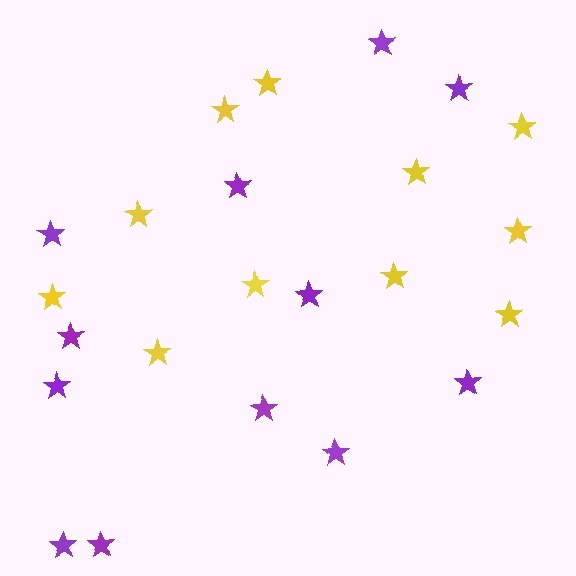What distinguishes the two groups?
There are 2 groups: one group of purple stars (12) and one group of yellow stars (11).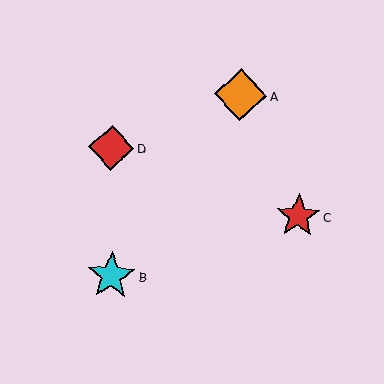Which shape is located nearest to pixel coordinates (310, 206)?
The red star (labeled C) at (298, 216) is nearest to that location.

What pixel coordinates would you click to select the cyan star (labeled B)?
Click at (111, 276) to select the cyan star B.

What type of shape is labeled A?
Shape A is an orange diamond.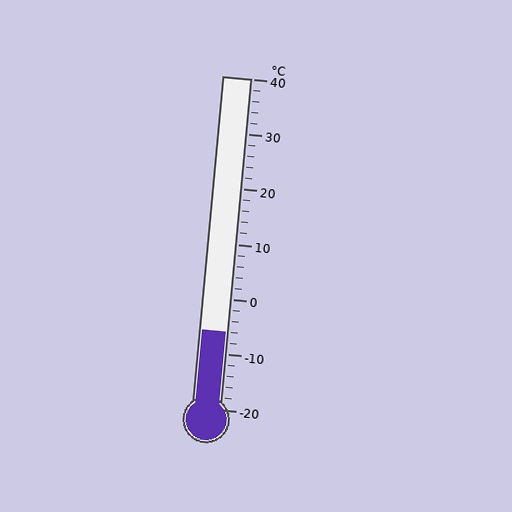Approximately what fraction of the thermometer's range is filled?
The thermometer is filled to approximately 25% of its range.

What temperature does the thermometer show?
The thermometer shows approximately -6°C.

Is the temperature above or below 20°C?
The temperature is below 20°C.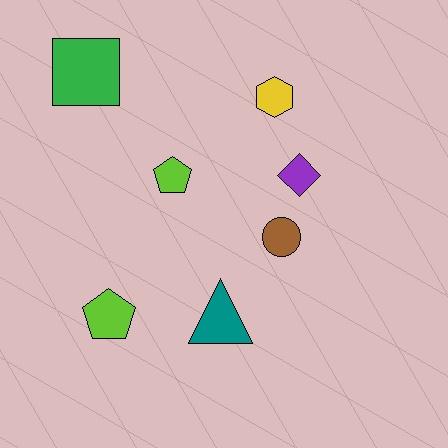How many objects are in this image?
There are 7 objects.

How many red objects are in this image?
There are no red objects.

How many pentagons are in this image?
There are 2 pentagons.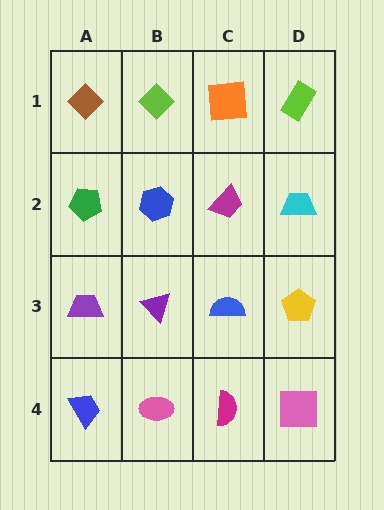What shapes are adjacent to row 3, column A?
A green pentagon (row 2, column A), a blue trapezoid (row 4, column A), a purple triangle (row 3, column B).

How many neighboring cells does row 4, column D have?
2.